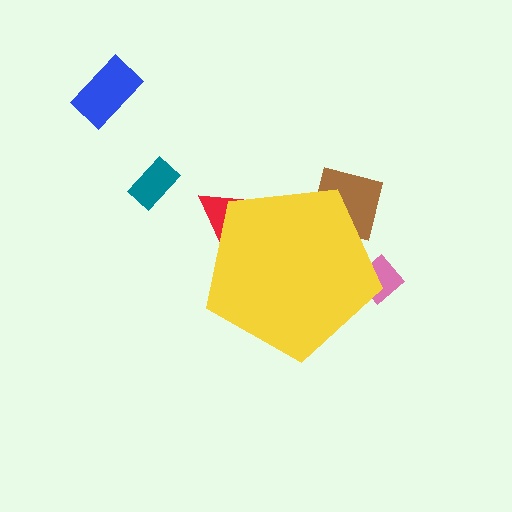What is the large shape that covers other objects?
A yellow pentagon.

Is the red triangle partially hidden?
Yes, the red triangle is partially hidden behind the yellow pentagon.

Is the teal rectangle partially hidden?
No, the teal rectangle is fully visible.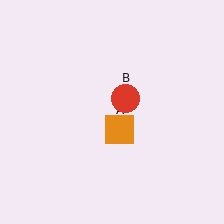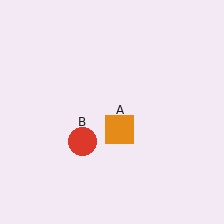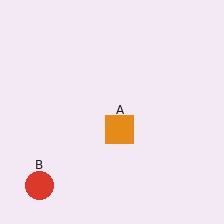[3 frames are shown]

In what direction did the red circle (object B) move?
The red circle (object B) moved down and to the left.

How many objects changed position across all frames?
1 object changed position: red circle (object B).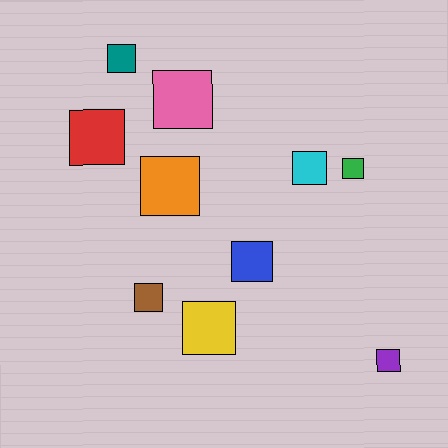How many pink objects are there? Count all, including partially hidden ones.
There is 1 pink object.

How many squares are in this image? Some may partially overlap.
There are 10 squares.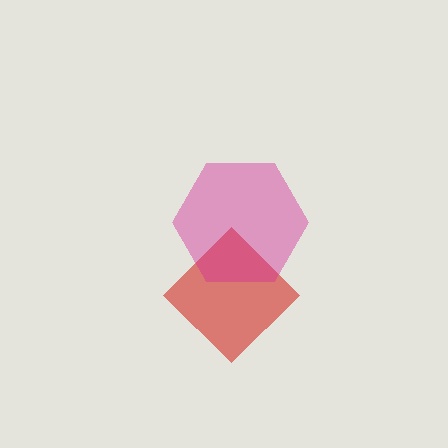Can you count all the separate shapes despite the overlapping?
Yes, there are 2 separate shapes.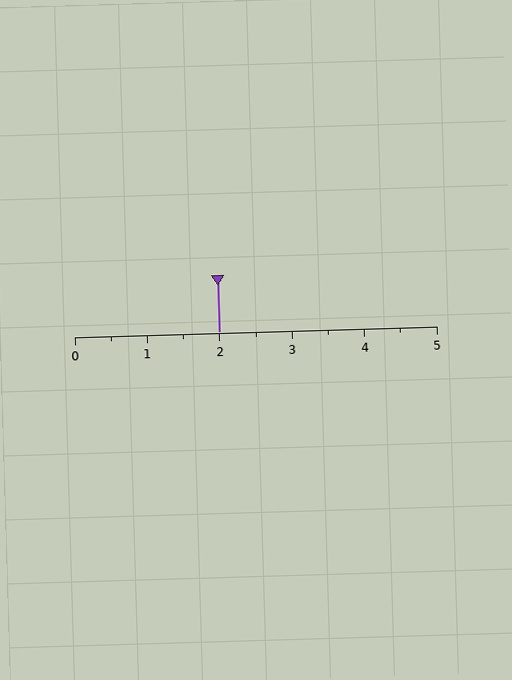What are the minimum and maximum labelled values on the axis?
The axis runs from 0 to 5.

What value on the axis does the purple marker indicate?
The marker indicates approximately 2.